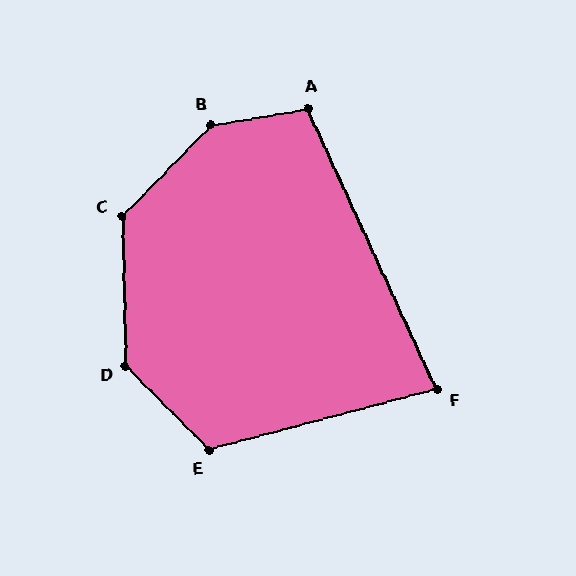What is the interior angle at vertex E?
Approximately 120 degrees (obtuse).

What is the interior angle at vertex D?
Approximately 136 degrees (obtuse).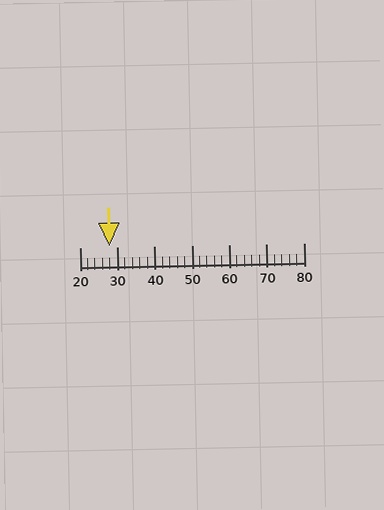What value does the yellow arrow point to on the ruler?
The yellow arrow points to approximately 28.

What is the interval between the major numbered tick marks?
The major tick marks are spaced 10 units apart.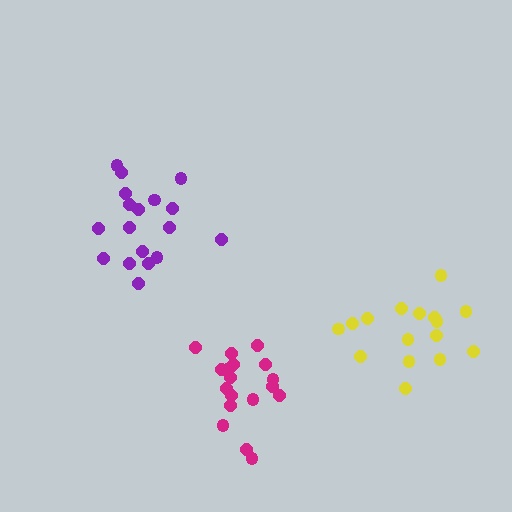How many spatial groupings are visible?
There are 3 spatial groupings.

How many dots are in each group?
Group 1: 18 dots, Group 2: 16 dots, Group 3: 18 dots (52 total).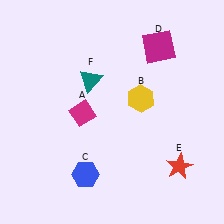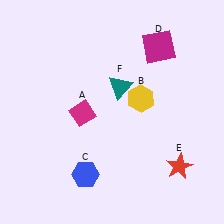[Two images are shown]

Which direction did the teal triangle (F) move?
The teal triangle (F) moved right.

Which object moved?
The teal triangle (F) moved right.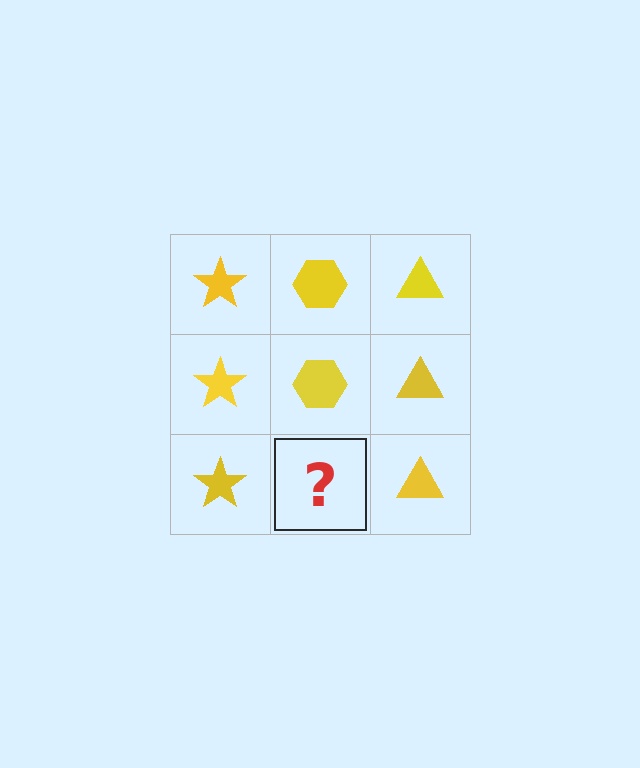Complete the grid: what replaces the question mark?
The question mark should be replaced with a yellow hexagon.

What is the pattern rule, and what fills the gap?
The rule is that each column has a consistent shape. The gap should be filled with a yellow hexagon.